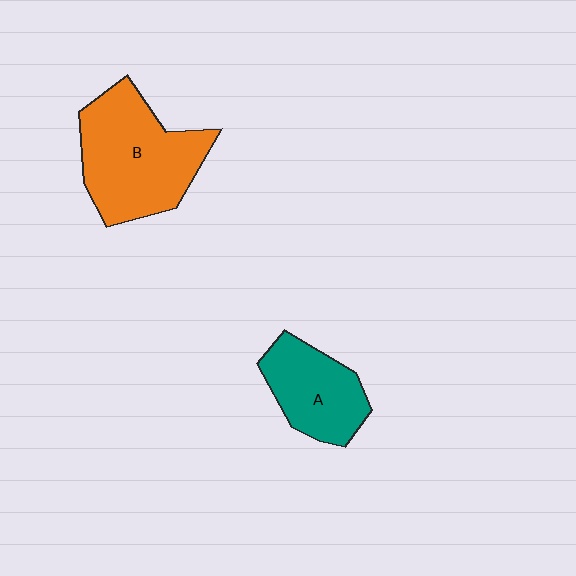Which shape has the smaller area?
Shape A (teal).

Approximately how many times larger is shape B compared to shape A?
Approximately 1.6 times.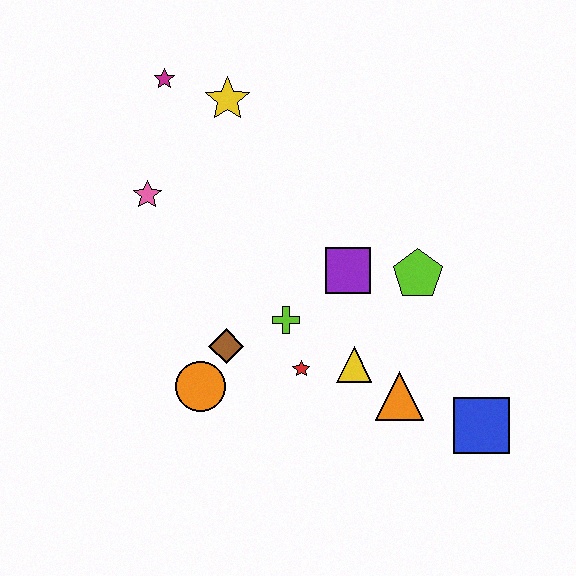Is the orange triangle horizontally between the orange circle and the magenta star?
No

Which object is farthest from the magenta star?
The blue square is farthest from the magenta star.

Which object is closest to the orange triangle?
The yellow triangle is closest to the orange triangle.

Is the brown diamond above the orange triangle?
Yes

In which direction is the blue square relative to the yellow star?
The blue square is below the yellow star.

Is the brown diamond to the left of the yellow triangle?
Yes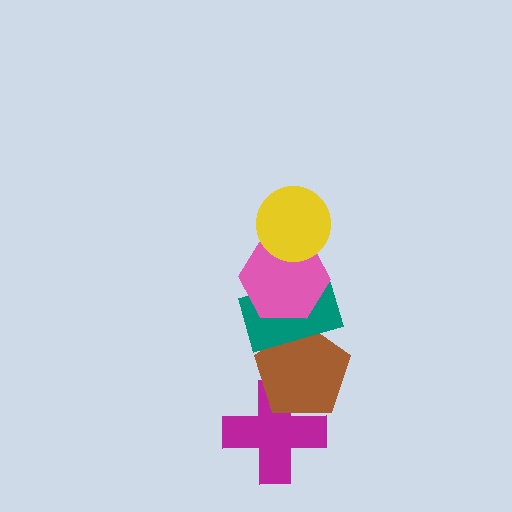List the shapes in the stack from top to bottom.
From top to bottom: the yellow circle, the pink hexagon, the teal rectangle, the brown pentagon, the magenta cross.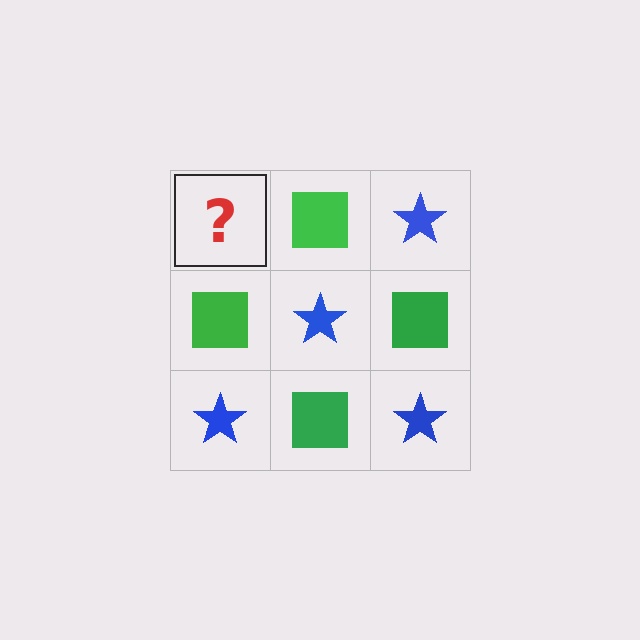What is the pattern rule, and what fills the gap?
The rule is that it alternates blue star and green square in a checkerboard pattern. The gap should be filled with a blue star.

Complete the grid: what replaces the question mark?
The question mark should be replaced with a blue star.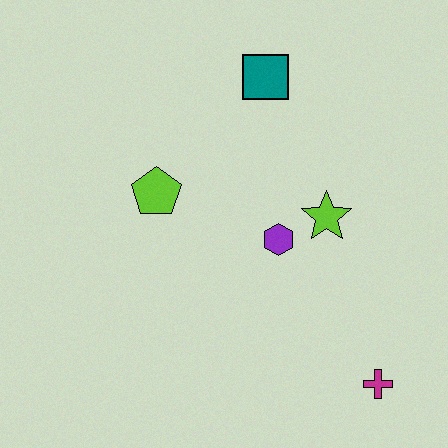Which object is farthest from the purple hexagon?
The magenta cross is farthest from the purple hexagon.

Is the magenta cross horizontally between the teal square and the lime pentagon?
No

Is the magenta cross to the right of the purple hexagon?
Yes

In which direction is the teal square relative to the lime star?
The teal square is above the lime star.